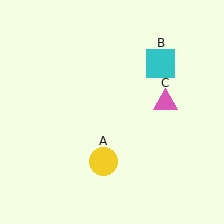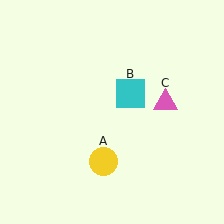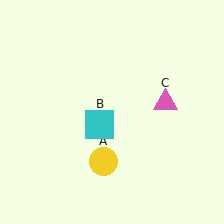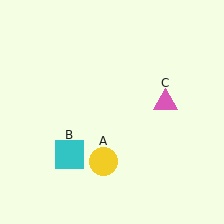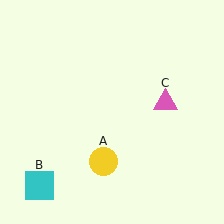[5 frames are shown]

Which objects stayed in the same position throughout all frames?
Yellow circle (object A) and pink triangle (object C) remained stationary.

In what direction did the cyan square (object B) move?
The cyan square (object B) moved down and to the left.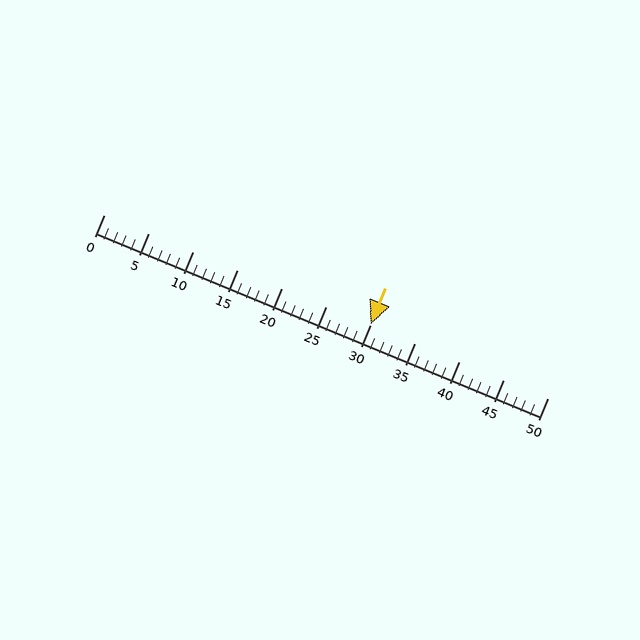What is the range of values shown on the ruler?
The ruler shows values from 0 to 50.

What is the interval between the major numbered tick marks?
The major tick marks are spaced 5 units apart.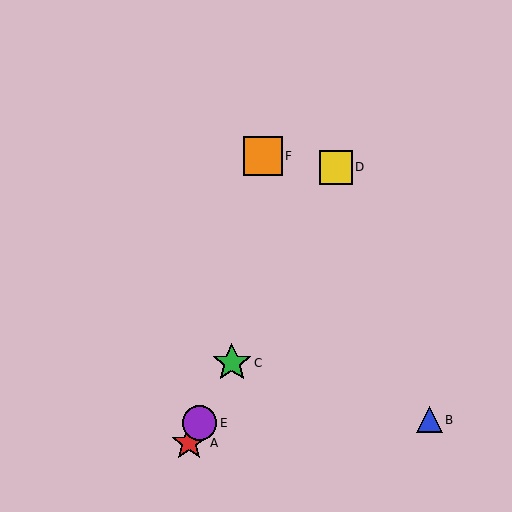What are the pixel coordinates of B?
Object B is at (429, 420).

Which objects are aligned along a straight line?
Objects A, C, D, E are aligned along a straight line.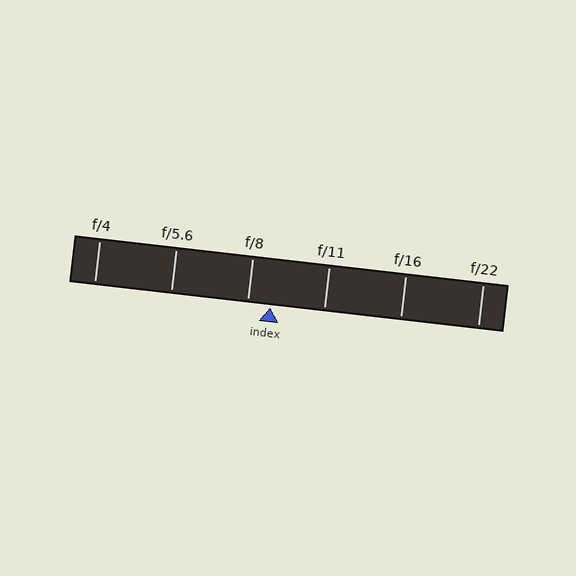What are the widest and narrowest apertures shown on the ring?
The widest aperture shown is f/4 and the narrowest is f/22.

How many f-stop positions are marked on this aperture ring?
There are 6 f-stop positions marked.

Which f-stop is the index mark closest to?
The index mark is closest to f/8.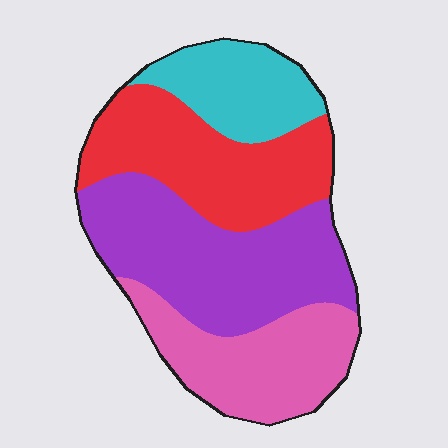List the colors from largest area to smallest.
From largest to smallest: purple, red, pink, cyan.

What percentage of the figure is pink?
Pink takes up about one quarter (1/4) of the figure.